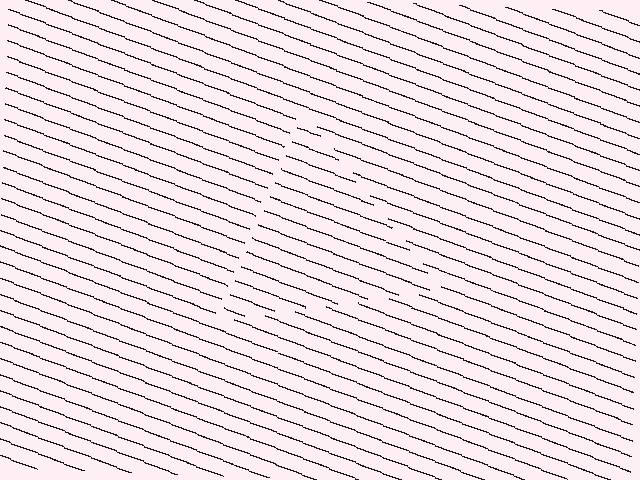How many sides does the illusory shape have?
3 sides — the line-ends trace a triangle.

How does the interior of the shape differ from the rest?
The interior of the shape contains the same grating, shifted by half a period — the contour is defined by the phase discontinuity where line-ends from the inner and outer gratings abut.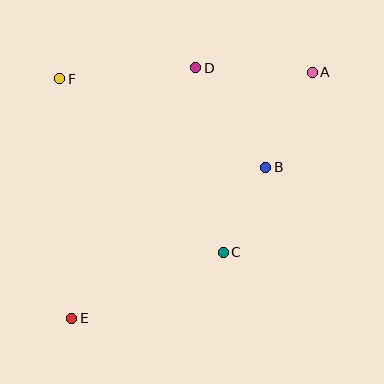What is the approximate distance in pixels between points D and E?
The distance between D and E is approximately 280 pixels.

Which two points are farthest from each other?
Points A and E are farthest from each other.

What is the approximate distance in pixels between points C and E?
The distance between C and E is approximately 165 pixels.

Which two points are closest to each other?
Points B and C are closest to each other.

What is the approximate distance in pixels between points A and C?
The distance between A and C is approximately 201 pixels.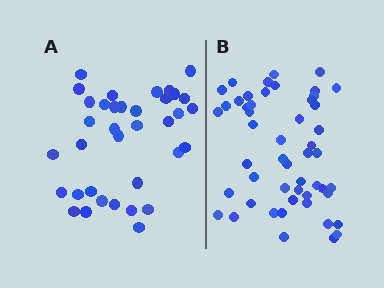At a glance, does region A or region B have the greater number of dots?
Region B (the right region) has more dots.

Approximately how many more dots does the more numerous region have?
Region B has approximately 15 more dots than region A.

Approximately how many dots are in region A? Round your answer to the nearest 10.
About 40 dots. (The exact count is 36, which rounds to 40.)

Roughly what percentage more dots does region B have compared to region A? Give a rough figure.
About 40% more.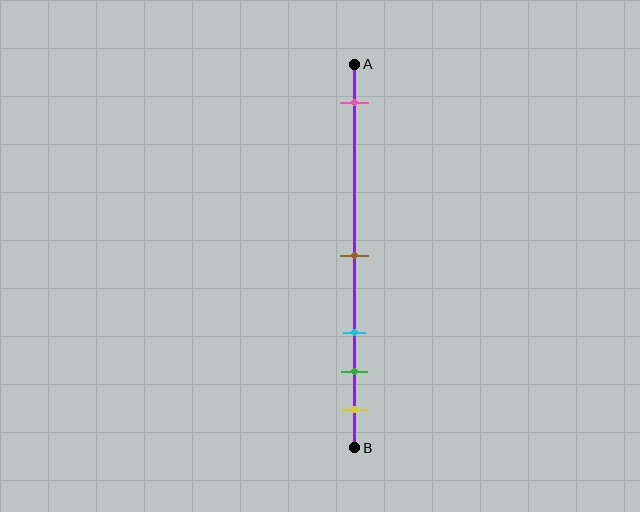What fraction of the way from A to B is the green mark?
The green mark is approximately 80% (0.8) of the way from A to B.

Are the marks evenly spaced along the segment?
No, the marks are not evenly spaced.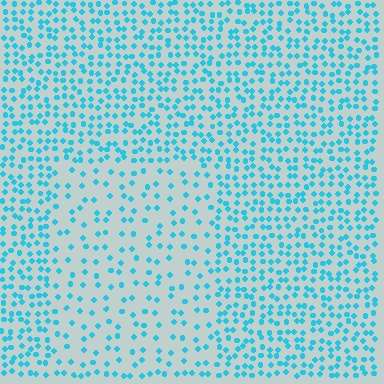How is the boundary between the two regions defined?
The boundary is defined by a change in element density (approximately 2.2x ratio). All elements are the same color, size, and shape.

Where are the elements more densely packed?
The elements are more densely packed outside the rectangle boundary.